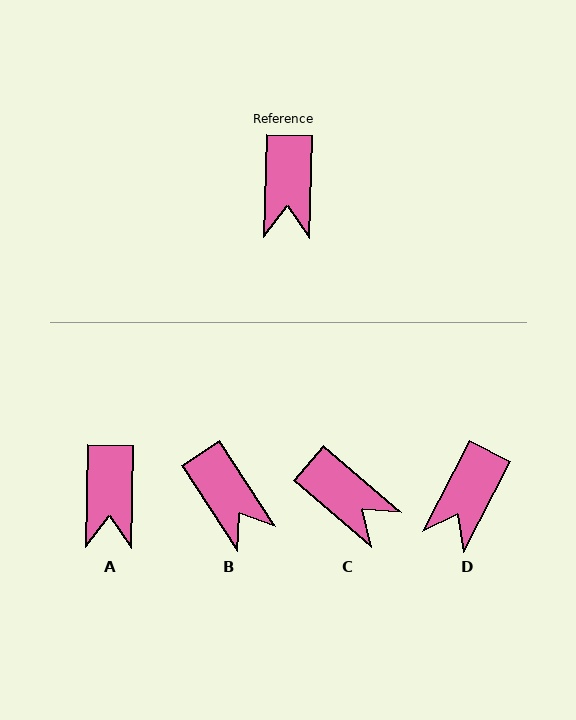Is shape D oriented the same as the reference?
No, it is off by about 26 degrees.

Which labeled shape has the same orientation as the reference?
A.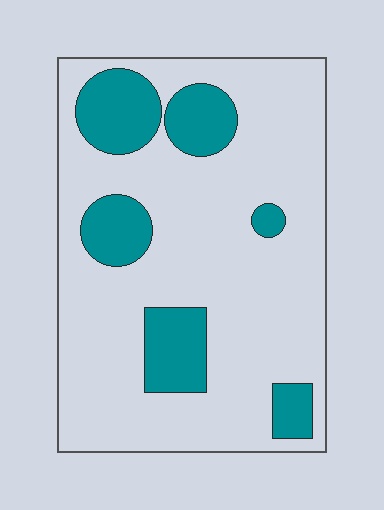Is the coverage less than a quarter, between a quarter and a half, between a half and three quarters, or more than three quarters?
Less than a quarter.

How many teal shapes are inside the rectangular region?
6.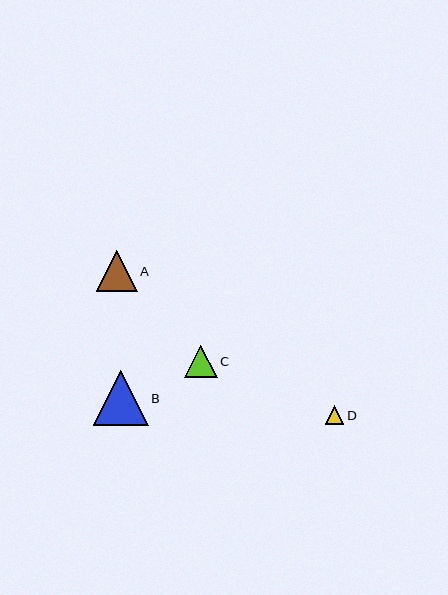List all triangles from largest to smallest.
From largest to smallest: B, A, C, D.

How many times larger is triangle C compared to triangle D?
Triangle C is approximately 1.8 times the size of triangle D.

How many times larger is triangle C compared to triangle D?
Triangle C is approximately 1.8 times the size of triangle D.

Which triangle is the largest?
Triangle B is the largest with a size of approximately 55 pixels.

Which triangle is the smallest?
Triangle D is the smallest with a size of approximately 18 pixels.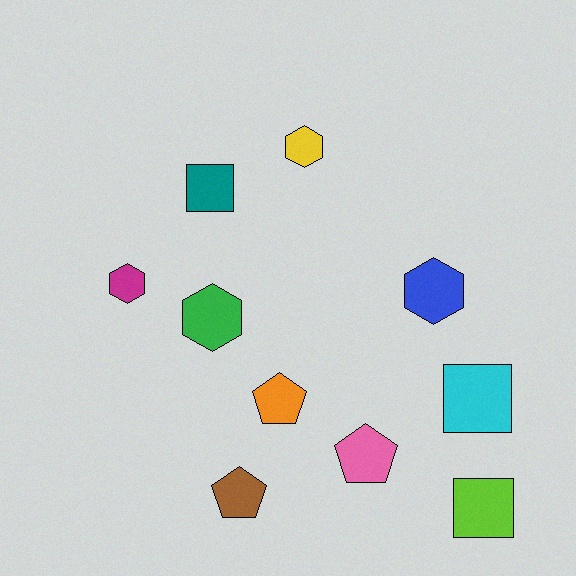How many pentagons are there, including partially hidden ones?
There are 3 pentagons.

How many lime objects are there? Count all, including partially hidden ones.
There is 1 lime object.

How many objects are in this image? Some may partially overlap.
There are 10 objects.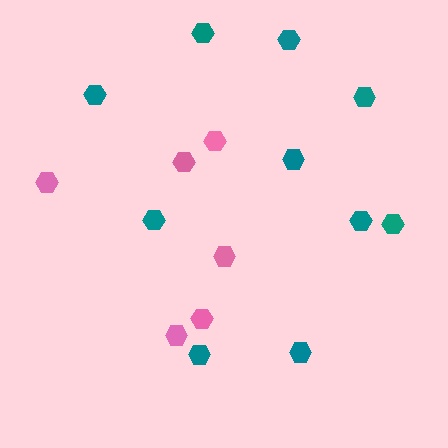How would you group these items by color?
There are 2 groups: one group of teal hexagons (10) and one group of pink hexagons (6).